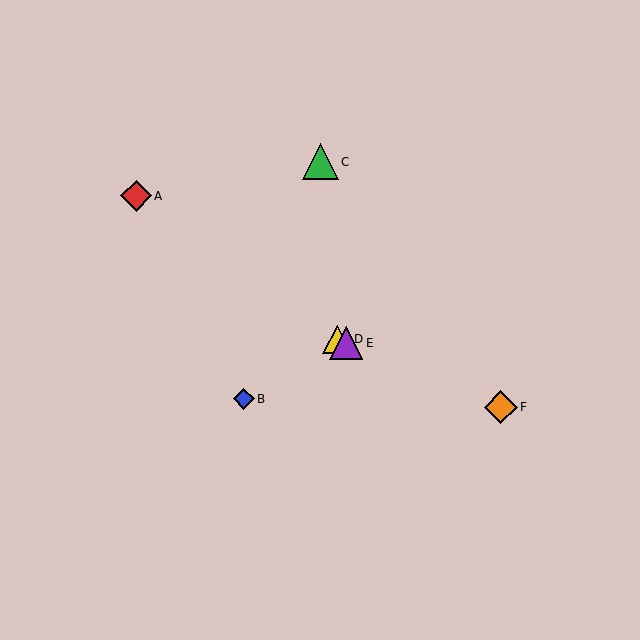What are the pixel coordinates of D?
Object D is at (337, 339).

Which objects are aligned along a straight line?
Objects D, E, F are aligned along a straight line.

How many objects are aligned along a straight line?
3 objects (D, E, F) are aligned along a straight line.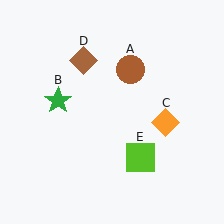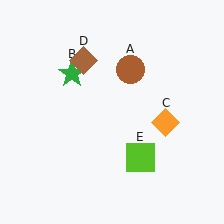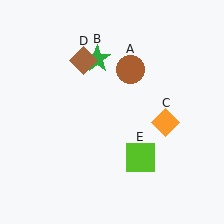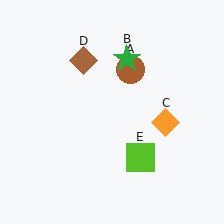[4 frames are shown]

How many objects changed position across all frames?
1 object changed position: green star (object B).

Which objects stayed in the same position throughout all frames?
Brown circle (object A) and orange diamond (object C) and brown diamond (object D) and lime square (object E) remained stationary.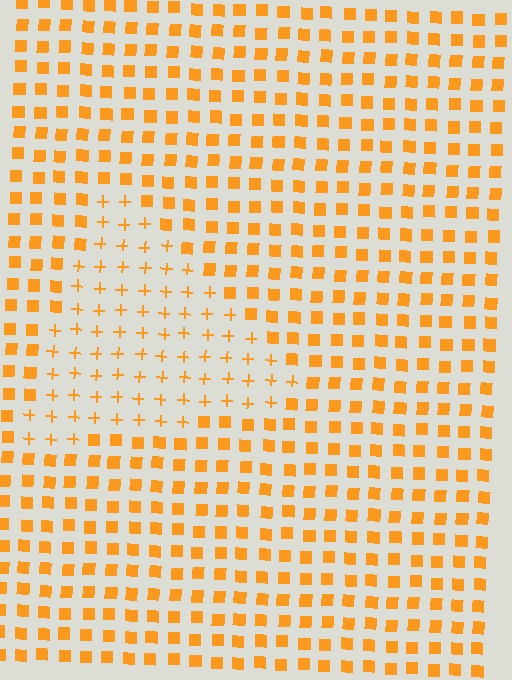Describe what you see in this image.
The image is filled with small orange elements arranged in a uniform grid. A triangle-shaped region contains plus signs, while the surrounding area contains squares. The boundary is defined purely by the change in element shape.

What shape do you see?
I see a triangle.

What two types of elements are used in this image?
The image uses plus signs inside the triangle region and squares outside it.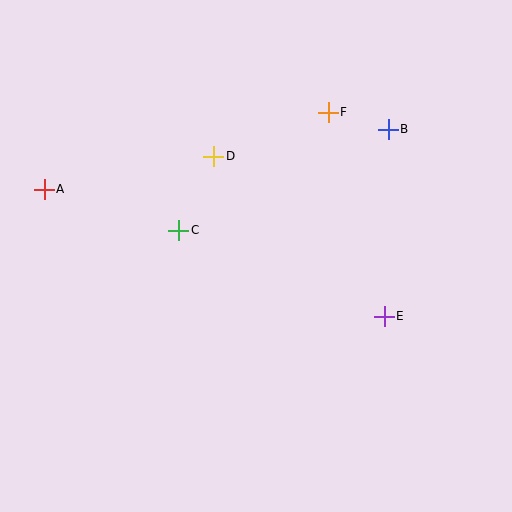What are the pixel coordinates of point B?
Point B is at (388, 129).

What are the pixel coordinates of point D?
Point D is at (214, 156).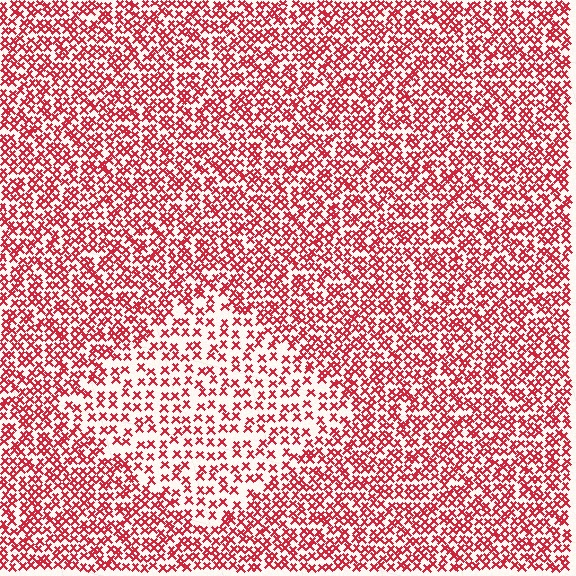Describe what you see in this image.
The image contains small red elements arranged at two different densities. A diamond-shaped region is visible where the elements are less densely packed than the surrounding area.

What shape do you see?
I see a diamond.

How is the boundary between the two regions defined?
The boundary is defined by a change in element density (approximately 1.9x ratio). All elements are the same color, size, and shape.